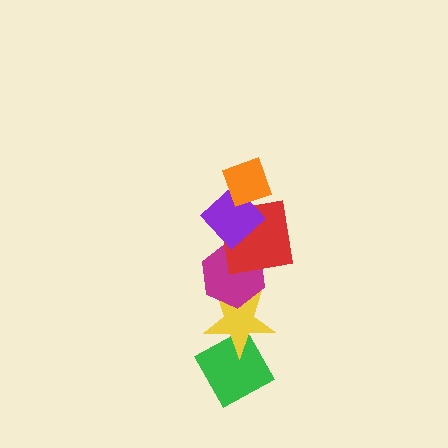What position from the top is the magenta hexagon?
The magenta hexagon is 4th from the top.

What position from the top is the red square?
The red square is 3rd from the top.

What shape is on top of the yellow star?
The magenta hexagon is on top of the yellow star.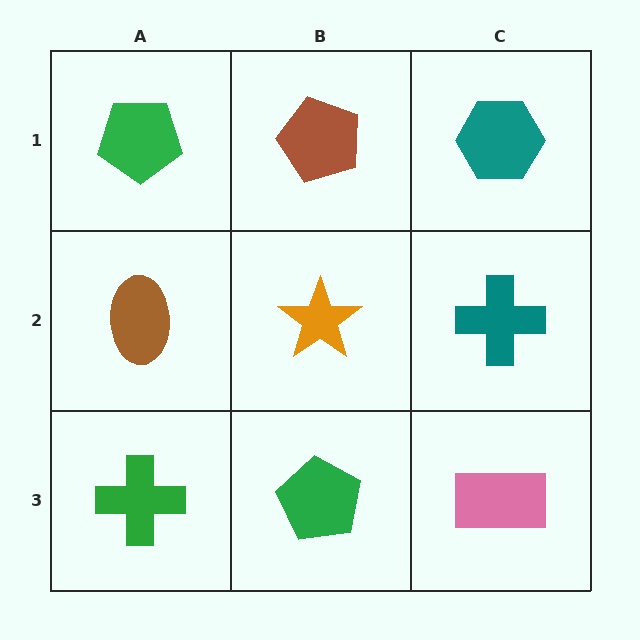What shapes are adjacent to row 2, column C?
A teal hexagon (row 1, column C), a pink rectangle (row 3, column C), an orange star (row 2, column B).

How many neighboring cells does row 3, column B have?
3.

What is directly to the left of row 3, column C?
A green pentagon.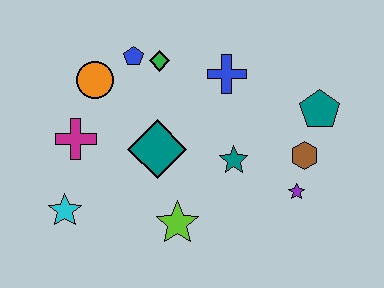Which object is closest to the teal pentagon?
The brown hexagon is closest to the teal pentagon.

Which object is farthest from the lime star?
The teal pentagon is farthest from the lime star.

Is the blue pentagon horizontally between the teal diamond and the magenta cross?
Yes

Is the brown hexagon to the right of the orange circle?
Yes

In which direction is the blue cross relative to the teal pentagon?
The blue cross is to the left of the teal pentagon.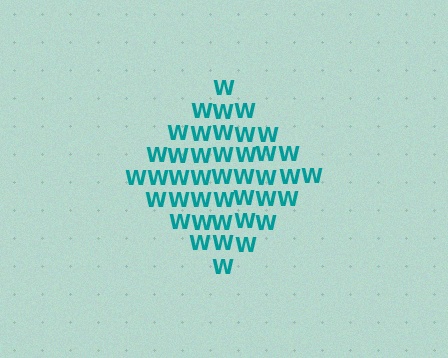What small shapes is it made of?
It is made of small letter W's.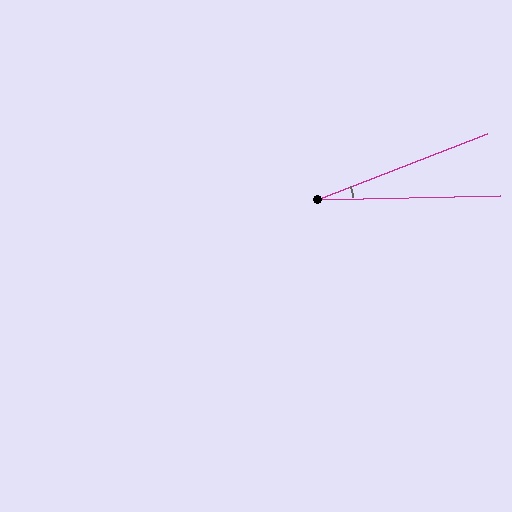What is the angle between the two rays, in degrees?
Approximately 20 degrees.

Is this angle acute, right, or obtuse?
It is acute.